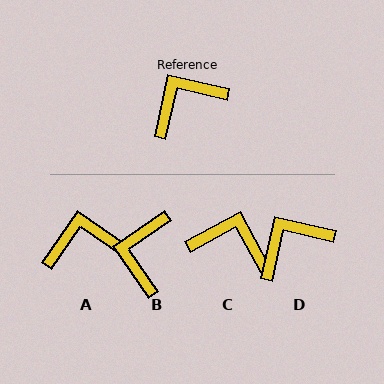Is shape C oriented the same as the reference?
No, it is off by about 49 degrees.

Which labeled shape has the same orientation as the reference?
D.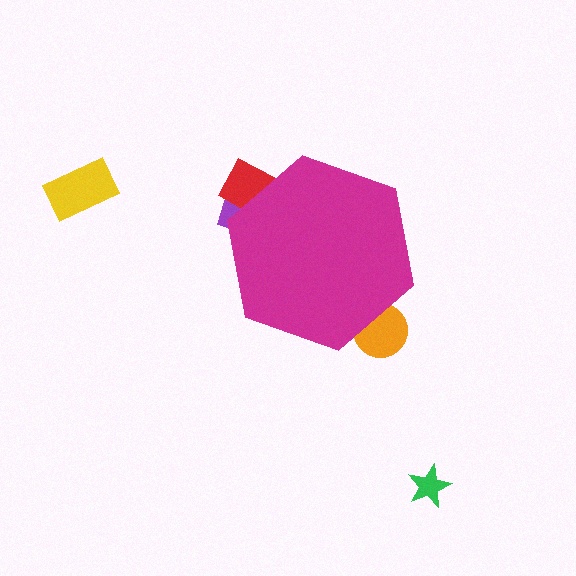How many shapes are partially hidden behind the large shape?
3 shapes are partially hidden.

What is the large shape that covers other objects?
A magenta hexagon.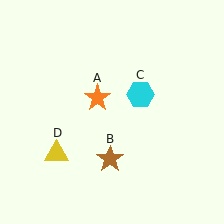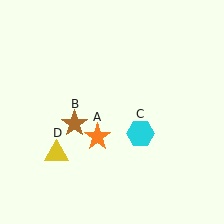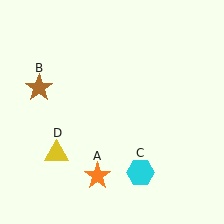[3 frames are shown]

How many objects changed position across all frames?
3 objects changed position: orange star (object A), brown star (object B), cyan hexagon (object C).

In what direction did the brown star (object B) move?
The brown star (object B) moved up and to the left.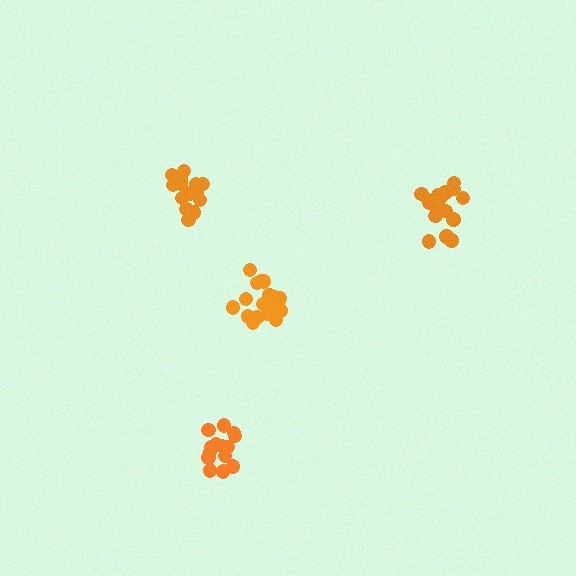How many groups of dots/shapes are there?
There are 4 groups.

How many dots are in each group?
Group 1: 14 dots, Group 2: 18 dots, Group 3: 14 dots, Group 4: 19 dots (65 total).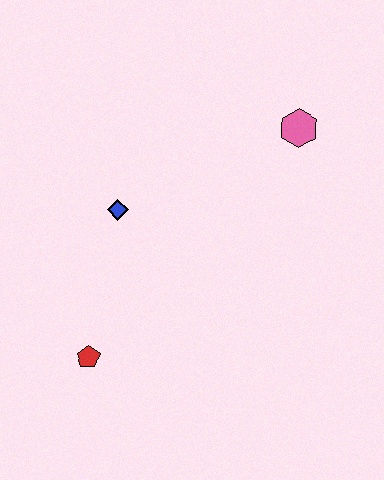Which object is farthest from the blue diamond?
The pink hexagon is farthest from the blue diamond.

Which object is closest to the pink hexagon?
The blue diamond is closest to the pink hexagon.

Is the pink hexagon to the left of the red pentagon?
No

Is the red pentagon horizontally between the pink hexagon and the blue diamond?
No